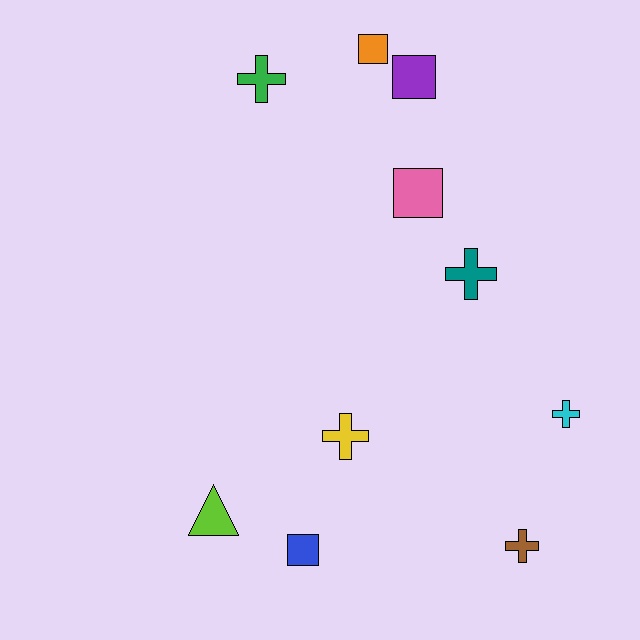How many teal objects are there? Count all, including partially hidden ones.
There is 1 teal object.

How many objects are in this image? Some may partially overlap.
There are 10 objects.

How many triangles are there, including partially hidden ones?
There is 1 triangle.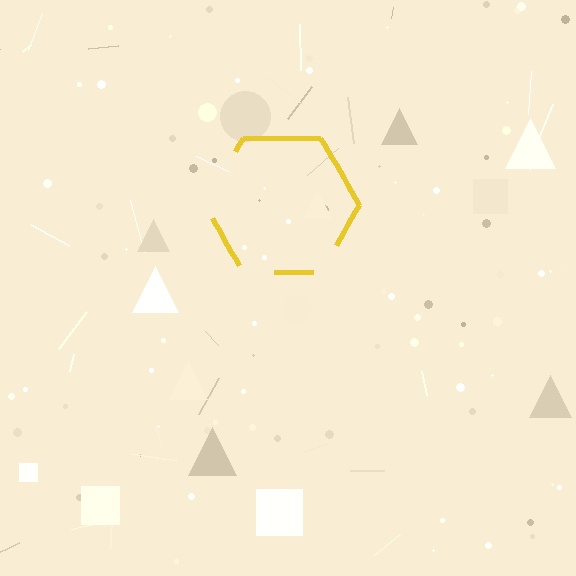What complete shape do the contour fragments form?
The contour fragments form a hexagon.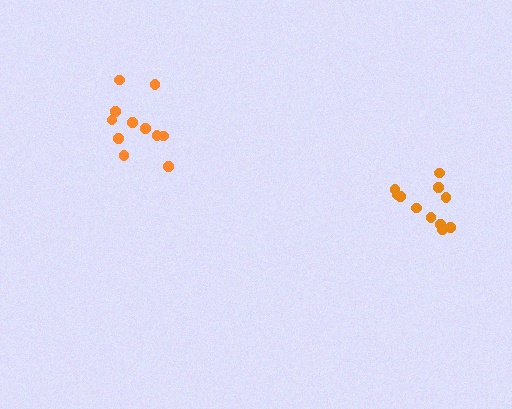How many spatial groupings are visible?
There are 2 spatial groupings.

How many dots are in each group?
Group 1: 11 dots, Group 2: 11 dots (22 total).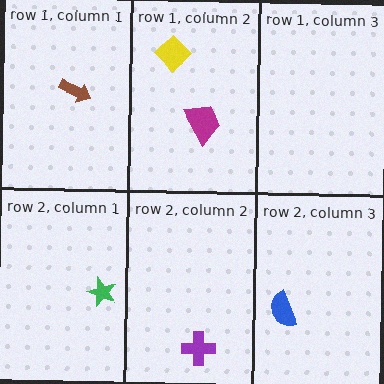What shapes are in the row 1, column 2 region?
The magenta trapezoid, the yellow diamond.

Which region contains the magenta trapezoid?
The row 1, column 2 region.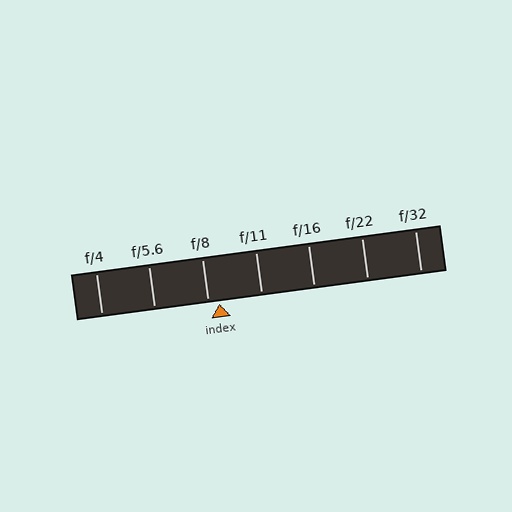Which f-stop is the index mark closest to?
The index mark is closest to f/8.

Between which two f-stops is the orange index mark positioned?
The index mark is between f/8 and f/11.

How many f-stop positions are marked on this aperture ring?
There are 7 f-stop positions marked.